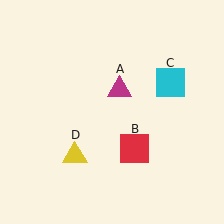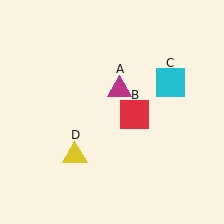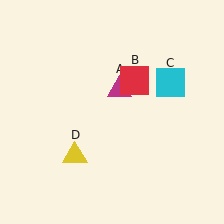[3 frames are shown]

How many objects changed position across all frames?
1 object changed position: red square (object B).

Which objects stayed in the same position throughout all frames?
Magenta triangle (object A) and cyan square (object C) and yellow triangle (object D) remained stationary.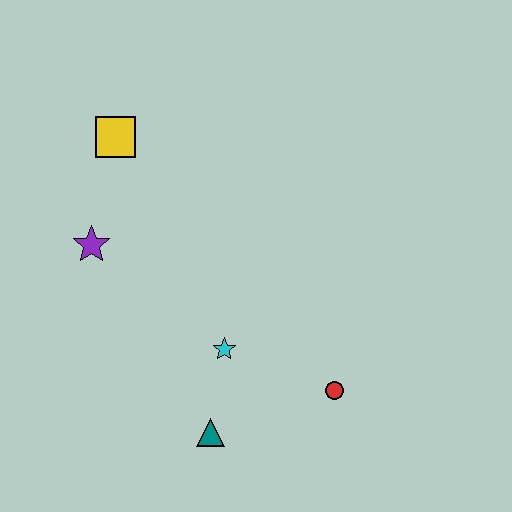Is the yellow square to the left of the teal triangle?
Yes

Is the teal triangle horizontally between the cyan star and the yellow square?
Yes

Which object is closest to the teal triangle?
The cyan star is closest to the teal triangle.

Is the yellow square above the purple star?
Yes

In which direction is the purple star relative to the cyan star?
The purple star is to the left of the cyan star.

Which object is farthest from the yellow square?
The red circle is farthest from the yellow square.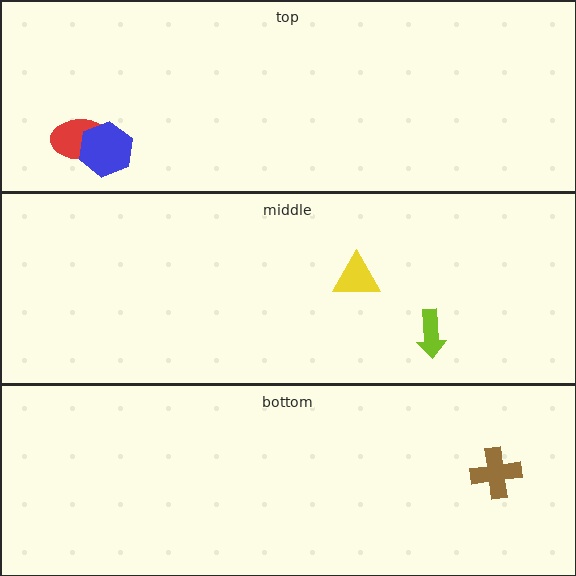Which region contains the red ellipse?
The top region.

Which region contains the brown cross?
The bottom region.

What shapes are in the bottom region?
The brown cross.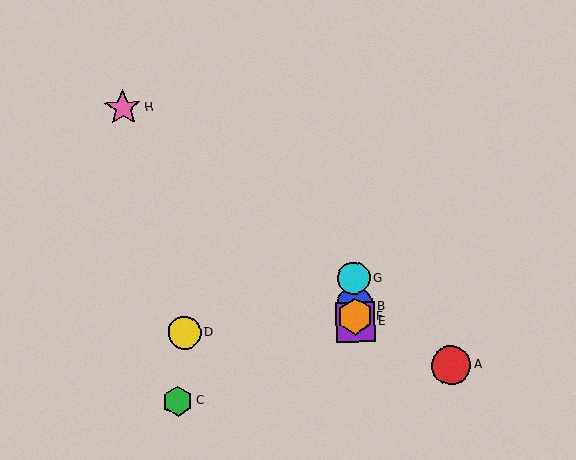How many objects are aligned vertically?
4 objects (B, E, F, G) are aligned vertically.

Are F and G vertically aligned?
Yes, both are at x≈355.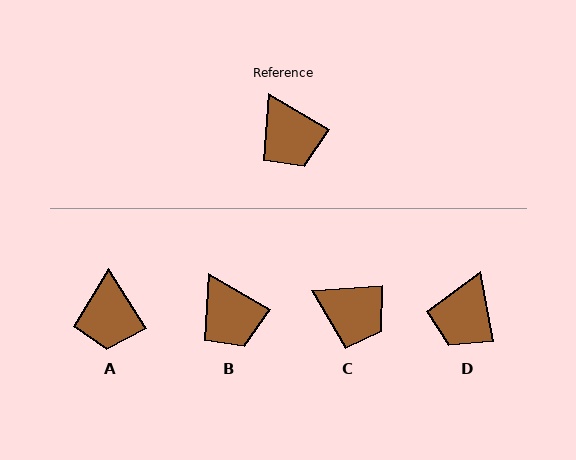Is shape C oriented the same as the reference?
No, it is off by about 34 degrees.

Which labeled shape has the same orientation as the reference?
B.